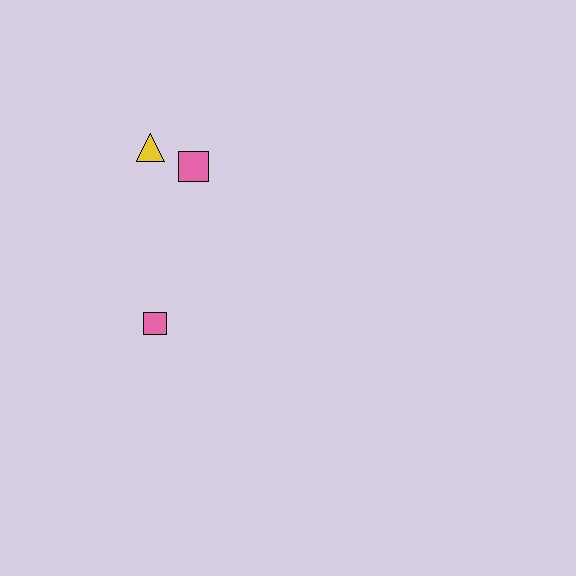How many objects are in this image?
There are 3 objects.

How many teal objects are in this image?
There are no teal objects.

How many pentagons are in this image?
There are no pentagons.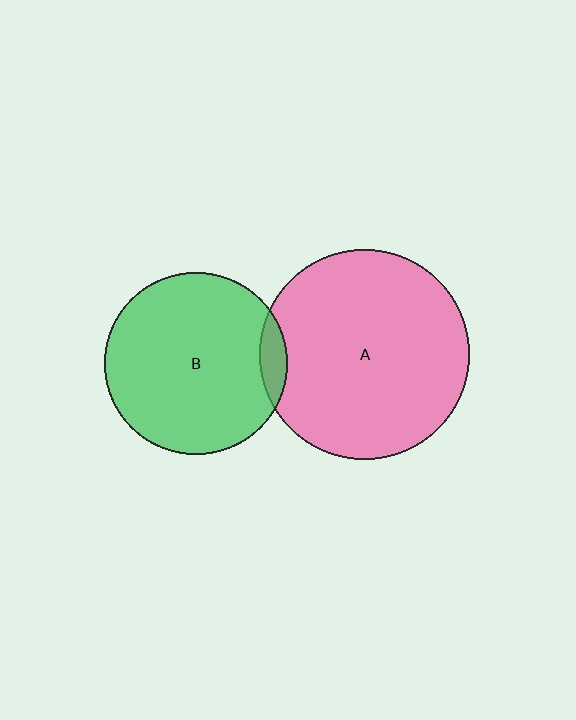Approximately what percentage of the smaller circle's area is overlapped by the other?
Approximately 5%.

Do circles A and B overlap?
Yes.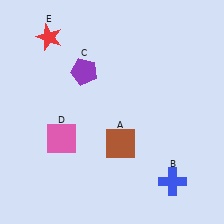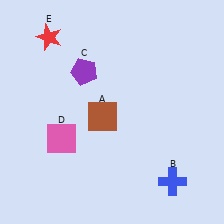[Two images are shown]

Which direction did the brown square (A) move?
The brown square (A) moved up.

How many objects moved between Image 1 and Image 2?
1 object moved between the two images.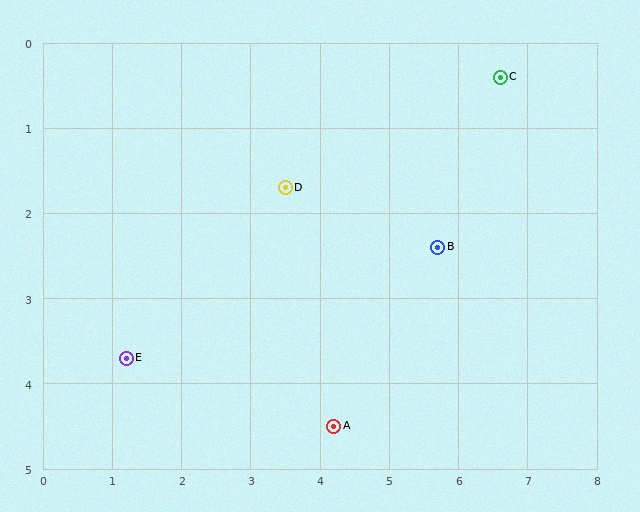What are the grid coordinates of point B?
Point B is at approximately (5.7, 2.4).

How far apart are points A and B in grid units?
Points A and B are about 2.6 grid units apart.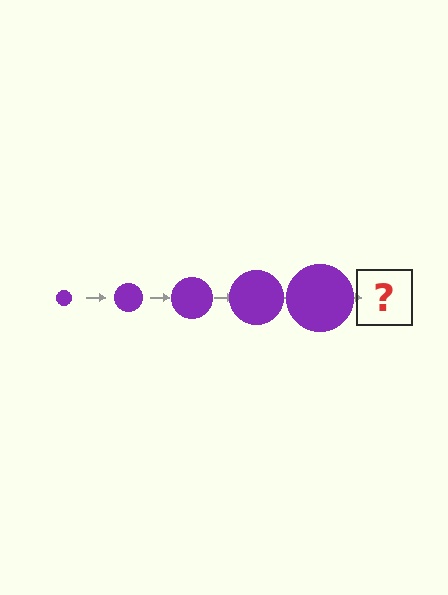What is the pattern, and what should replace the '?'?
The pattern is that the circle gets progressively larger each step. The '?' should be a purple circle, larger than the previous one.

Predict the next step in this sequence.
The next step is a purple circle, larger than the previous one.